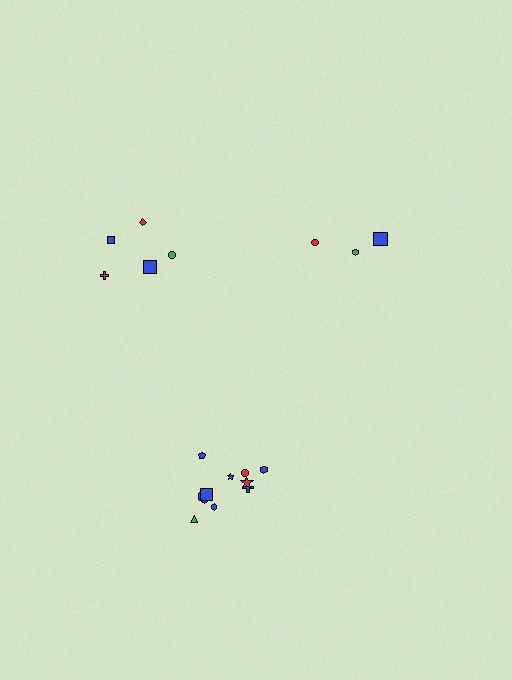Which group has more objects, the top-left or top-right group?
The top-left group.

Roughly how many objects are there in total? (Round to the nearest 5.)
Roughly 20 objects in total.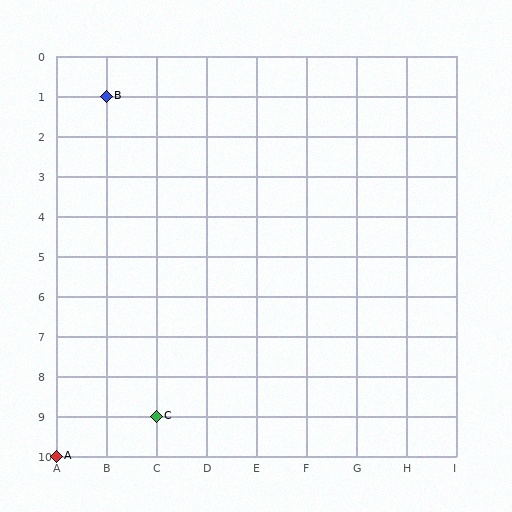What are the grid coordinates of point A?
Point A is at grid coordinates (A, 10).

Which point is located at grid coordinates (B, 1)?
Point B is at (B, 1).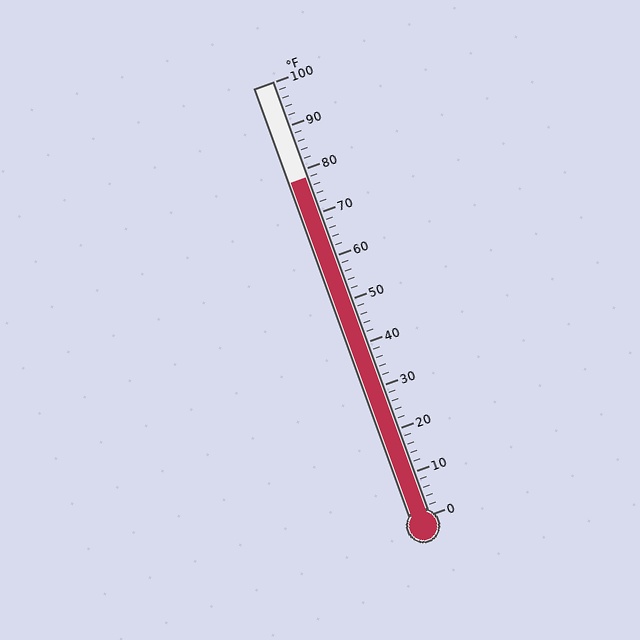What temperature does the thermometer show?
The thermometer shows approximately 78°F.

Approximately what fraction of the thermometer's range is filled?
The thermometer is filled to approximately 80% of its range.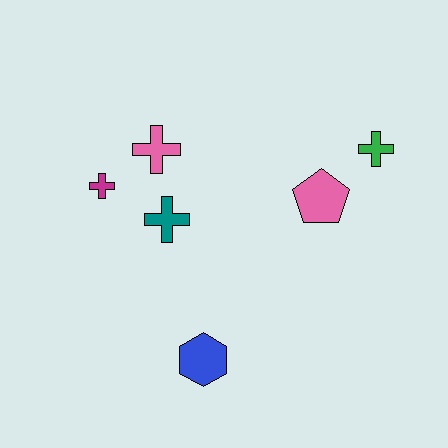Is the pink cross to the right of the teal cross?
No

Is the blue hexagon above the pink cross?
No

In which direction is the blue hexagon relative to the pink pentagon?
The blue hexagon is below the pink pentagon.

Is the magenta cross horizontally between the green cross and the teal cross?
No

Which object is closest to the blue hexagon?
The teal cross is closest to the blue hexagon.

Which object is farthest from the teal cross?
The green cross is farthest from the teal cross.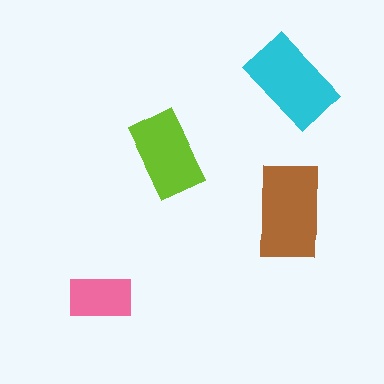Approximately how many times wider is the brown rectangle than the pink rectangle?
About 1.5 times wider.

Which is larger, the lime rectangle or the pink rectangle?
The lime one.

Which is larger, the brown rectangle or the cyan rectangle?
The brown one.